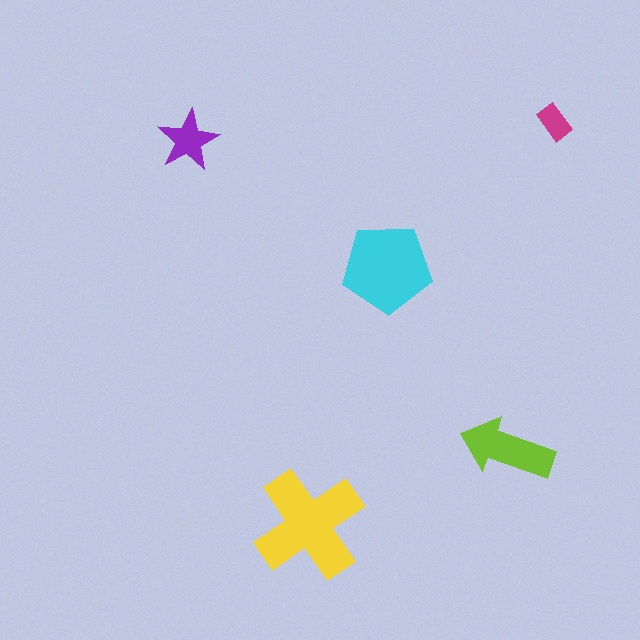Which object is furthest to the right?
The magenta rectangle is rightmost.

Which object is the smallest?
The magenta rectangle.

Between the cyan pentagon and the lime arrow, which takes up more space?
The cyan pentagon.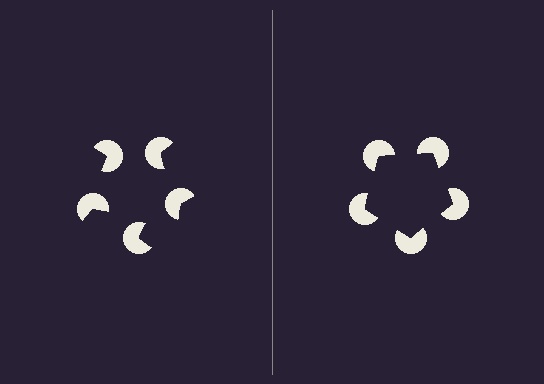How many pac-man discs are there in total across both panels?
10 — 5 on each side.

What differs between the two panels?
The pac-man discs are positioned identically on both sides; only the wedge orientations differ. On the right they align to a pentagon; on the left they are misaligned.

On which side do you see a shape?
An illusory pentagon appears on the right side. On the left side the wedge cuts are rotated, so no coherent shape forms.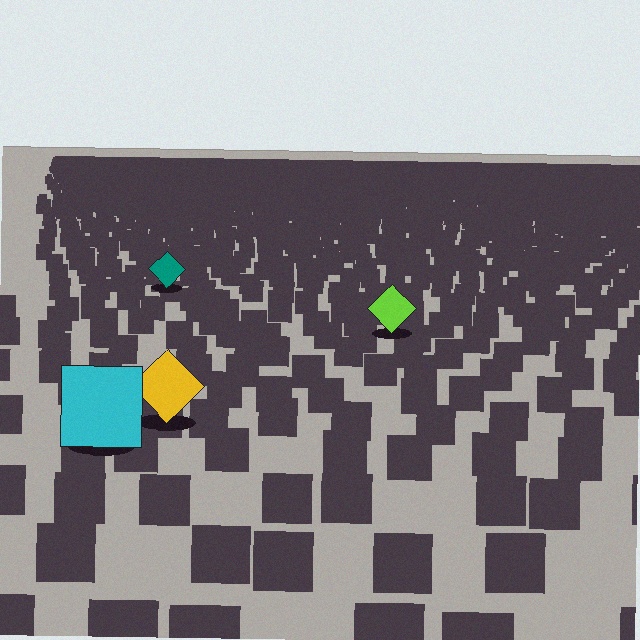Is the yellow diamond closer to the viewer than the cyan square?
No. The cyan square is closer — you can tell from the texture gradient: the ground texture is coarser near it.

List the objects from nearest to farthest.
From nearest to farthest: the cyan square, the yellow diamond, the lime diamond, the teal diamond.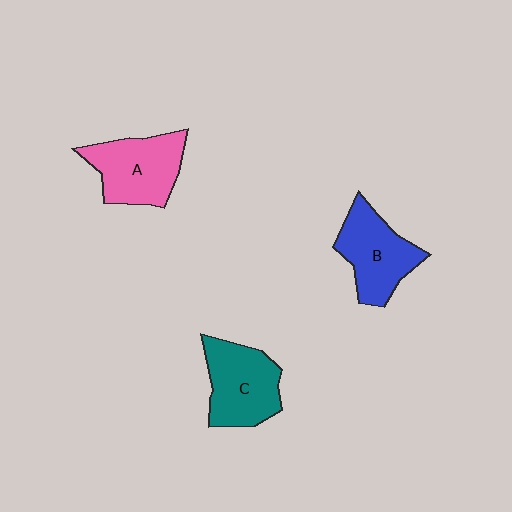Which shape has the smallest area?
Shape B (blue).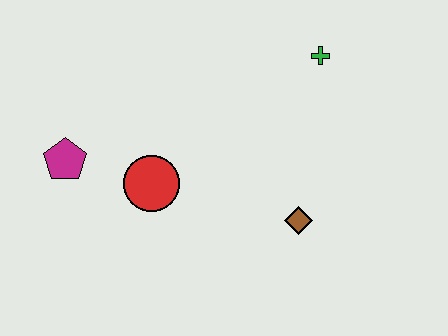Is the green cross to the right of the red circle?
Yes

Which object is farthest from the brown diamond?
The magenta pentagon is farthest from the brown diamond.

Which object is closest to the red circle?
The magenta pentagon is closest to the red circle.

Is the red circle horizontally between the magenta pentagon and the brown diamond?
Yes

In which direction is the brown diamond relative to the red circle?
The brown diamond is to the right of the red circle.